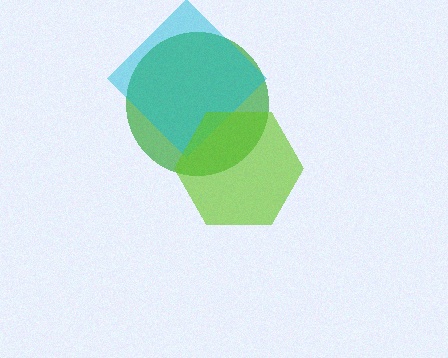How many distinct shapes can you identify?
There are 3 distinct shapes: a green circle, a cyan diamond, a lime hexagon.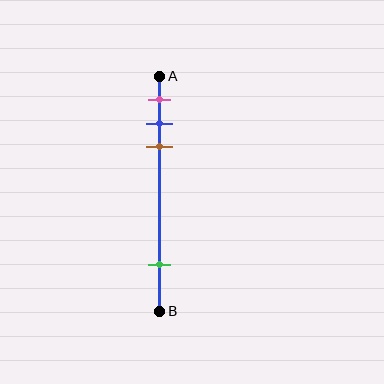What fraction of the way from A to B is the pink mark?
The pink mark is approximately 10% (0.1) of the way from A to B.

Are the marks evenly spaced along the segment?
No, the marks are not evenly spaced.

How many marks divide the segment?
There are 4 marks dividing the segment.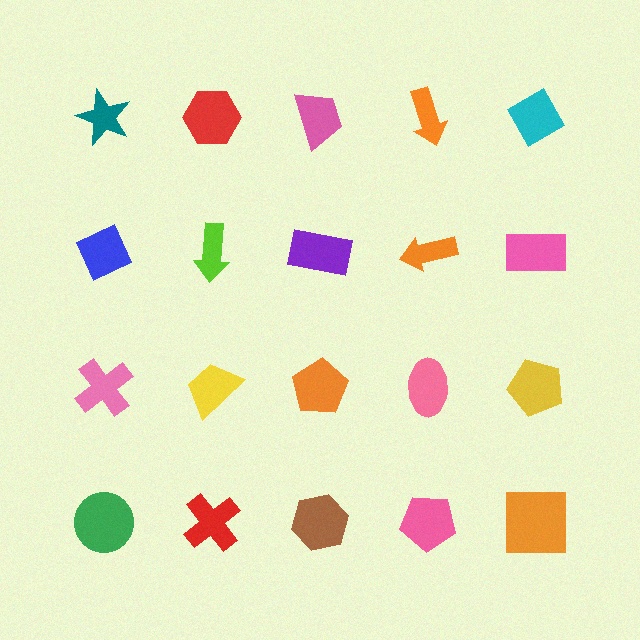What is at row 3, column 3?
An orange pentagon.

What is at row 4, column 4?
A pink pentagon.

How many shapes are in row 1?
5 shapes.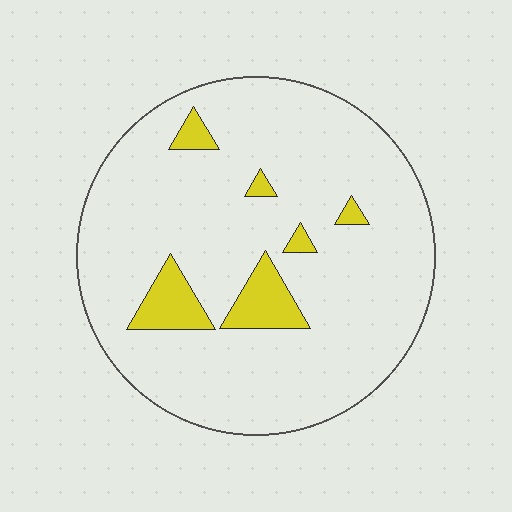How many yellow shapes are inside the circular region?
6.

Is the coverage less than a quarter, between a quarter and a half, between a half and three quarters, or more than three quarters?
Less than a quarter.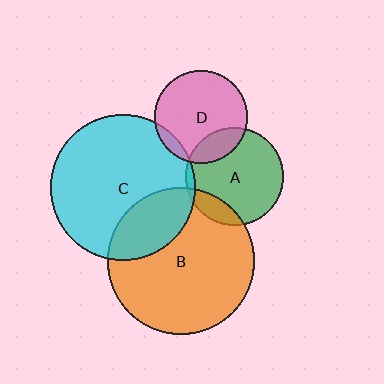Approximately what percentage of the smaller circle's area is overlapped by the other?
Approximately 15%.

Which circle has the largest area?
Circle B (orange).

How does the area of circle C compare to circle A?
Approximately 2.2 times.